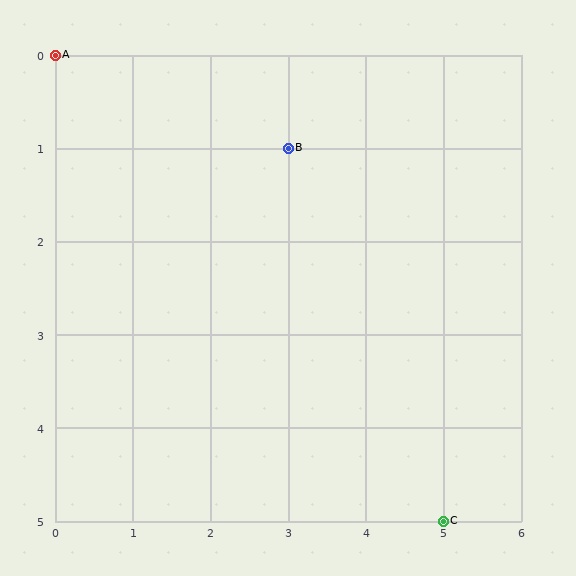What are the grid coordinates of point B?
Point B is at grid coordinates (3, 1).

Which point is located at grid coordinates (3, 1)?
Point B is at (3, 1).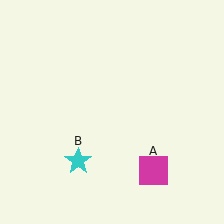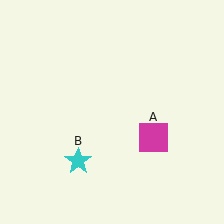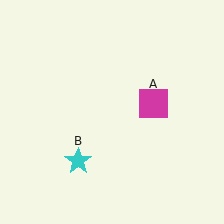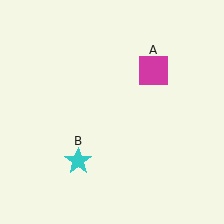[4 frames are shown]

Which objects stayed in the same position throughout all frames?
Cyan star (object B) remained stationary.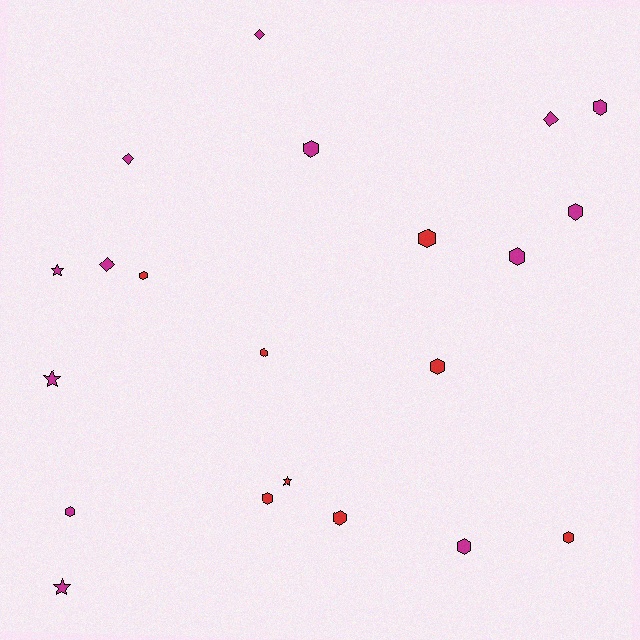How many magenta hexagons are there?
There are 6 magenta hexagons.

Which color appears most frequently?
Magenta, with 13 objects.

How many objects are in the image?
There are 21 objects.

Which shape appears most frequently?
Hexagon, with 13 objects.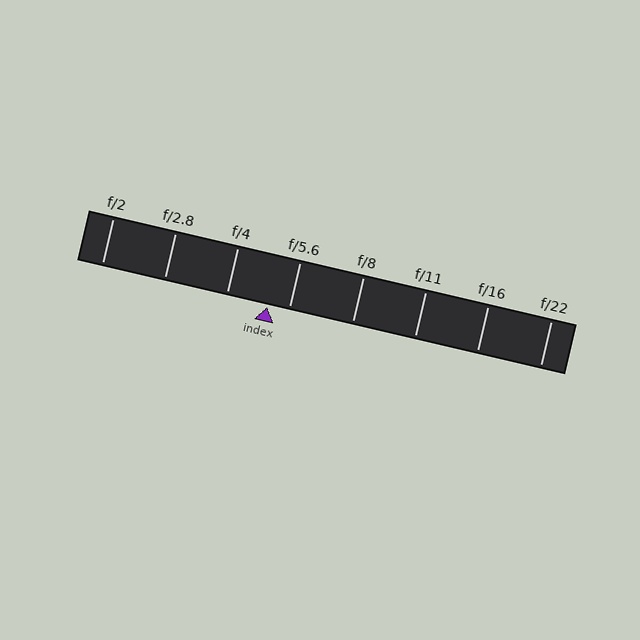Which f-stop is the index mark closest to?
The index mark is closest to f/5.6.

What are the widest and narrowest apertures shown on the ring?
The widest aperture shown is f/2 and the narrowest is f/22.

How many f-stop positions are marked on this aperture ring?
There are 8 f-stop positions marked.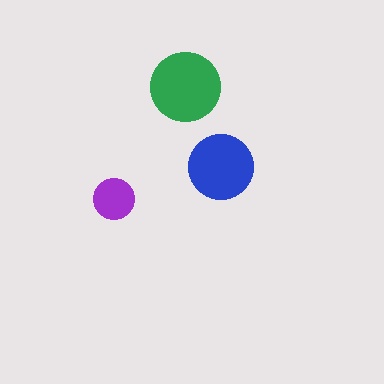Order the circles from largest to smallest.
the green one, the blue one, the purple one.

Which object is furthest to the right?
The blue circle is rightmost.